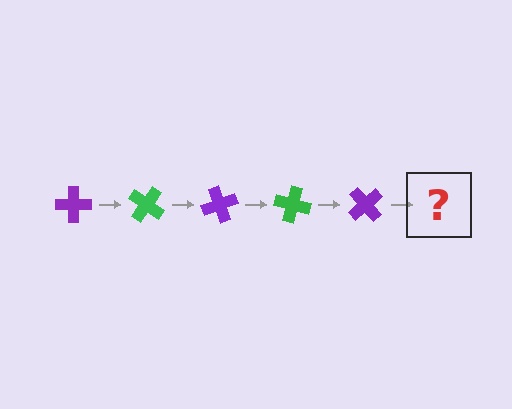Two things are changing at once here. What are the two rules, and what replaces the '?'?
The two rules are that it rotates 35 degrees each step and the color cycles through purple and green. The '?' should be a green cross, rotated 175 degrees from the start.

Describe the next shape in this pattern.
It should be a green cross, rotated 175 degrees from the start.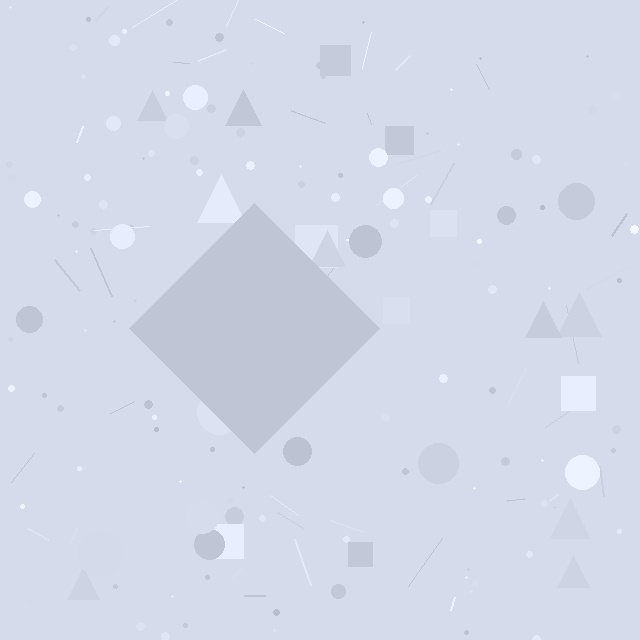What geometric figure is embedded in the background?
A diamond is embedded in the background.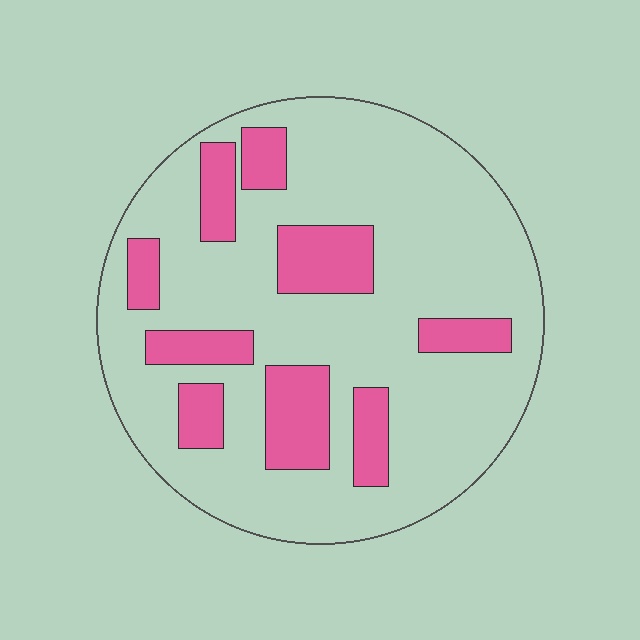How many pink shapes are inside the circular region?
9.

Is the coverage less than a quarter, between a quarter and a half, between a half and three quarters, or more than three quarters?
Less than a quarter.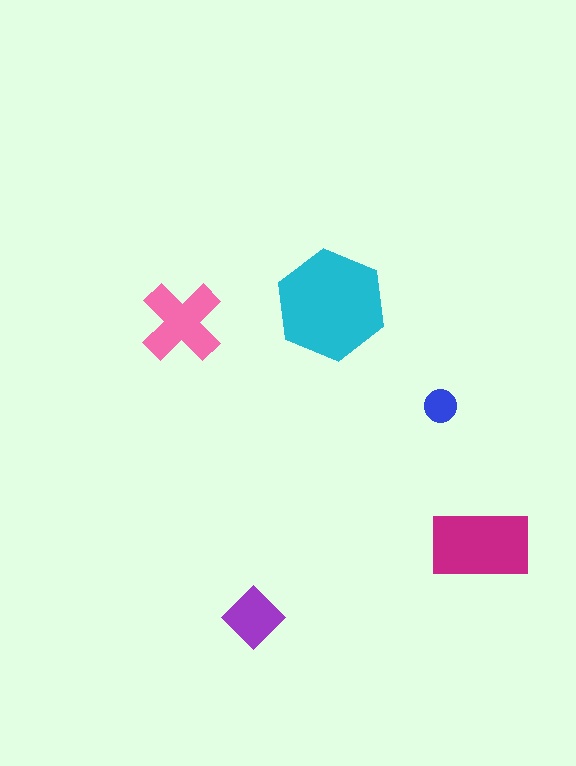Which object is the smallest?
The blue circle.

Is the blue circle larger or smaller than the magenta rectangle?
Smaller.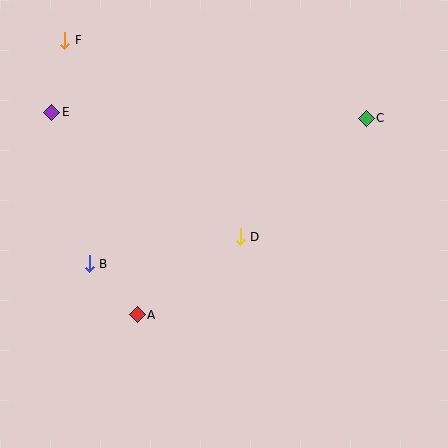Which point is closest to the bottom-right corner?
Point D is closest to the bottom-right corner.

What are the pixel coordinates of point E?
Point E is at (52, 112).